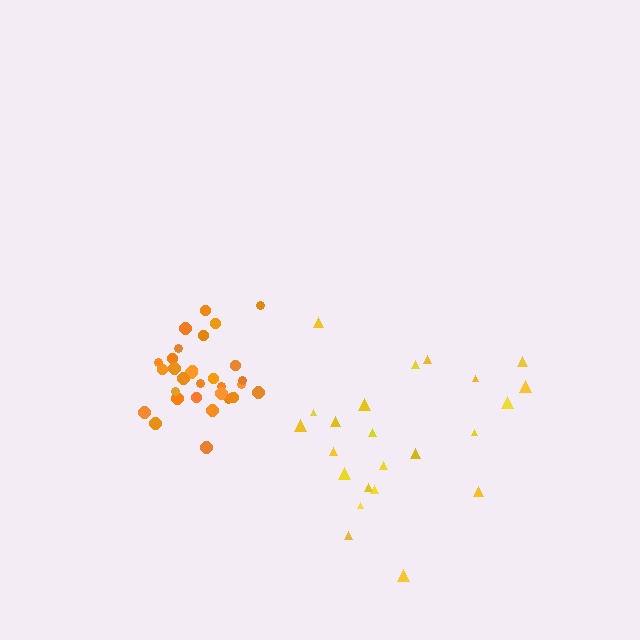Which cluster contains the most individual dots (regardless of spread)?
Orange (31).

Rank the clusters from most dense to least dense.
orange, yellow.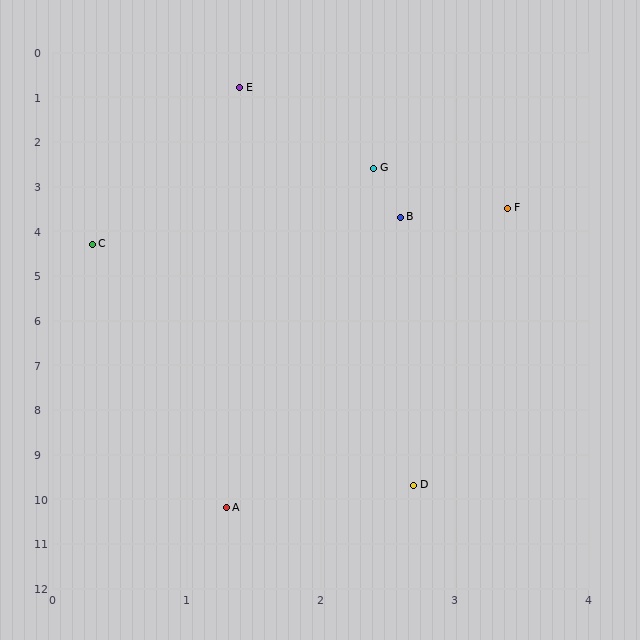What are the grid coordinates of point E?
Point E is at approximately (1.4, 0.8).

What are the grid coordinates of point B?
Point B is at approximately (2.6, 3.7).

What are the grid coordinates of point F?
Point F is at approximately (3.4, 3.5).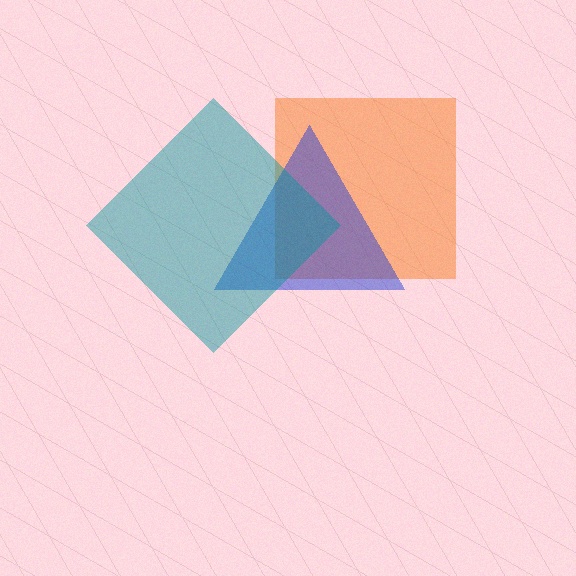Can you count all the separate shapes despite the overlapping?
Yes, there are 3 separate shapes.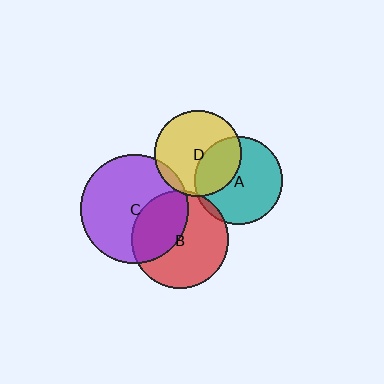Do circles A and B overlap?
Yes.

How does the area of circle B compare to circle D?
Approximately 1.3 times.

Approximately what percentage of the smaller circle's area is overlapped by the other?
Approximately 5%.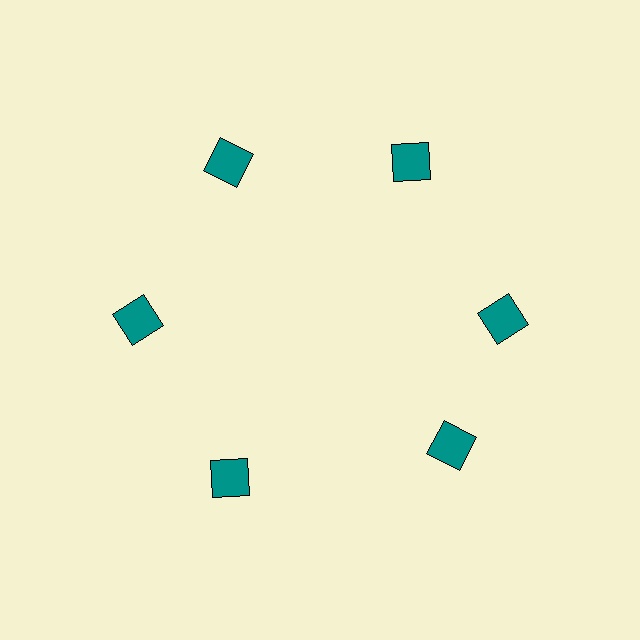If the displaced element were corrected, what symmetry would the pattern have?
It would have 6-fold rotational symmetry — the pattern would map onto itself every 60 degrees.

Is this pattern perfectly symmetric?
No. The 6 teal squares are arranged in a ring, but one element near the 5 o'clock position is rotated out of alignment along the ring, breaking the 6-fold rotational symmetry.